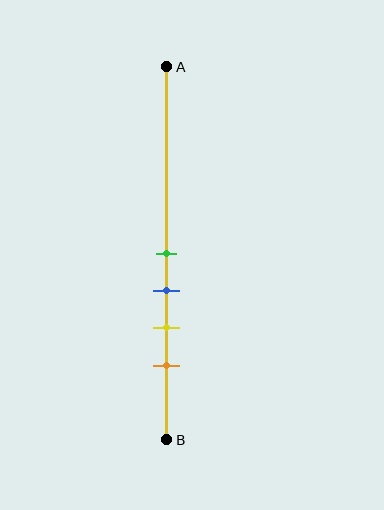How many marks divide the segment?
There are 4 marks dividing the segment.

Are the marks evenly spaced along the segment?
Yes, the marks are approximately evenly spaced.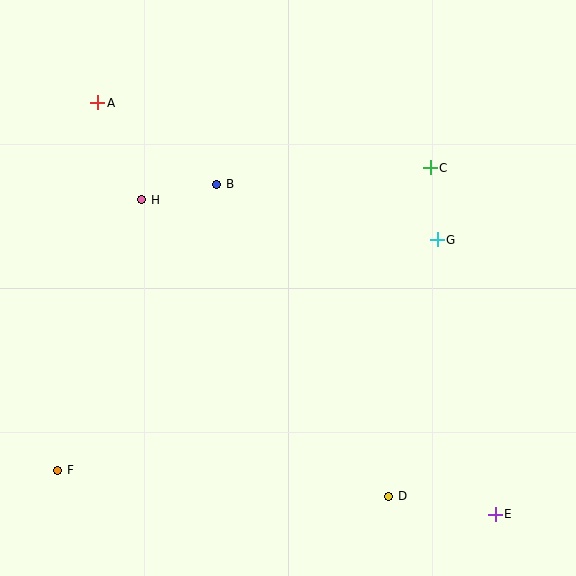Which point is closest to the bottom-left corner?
Point F is closest to the bottom-left corner.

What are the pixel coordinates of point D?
Point D is at (389, 496).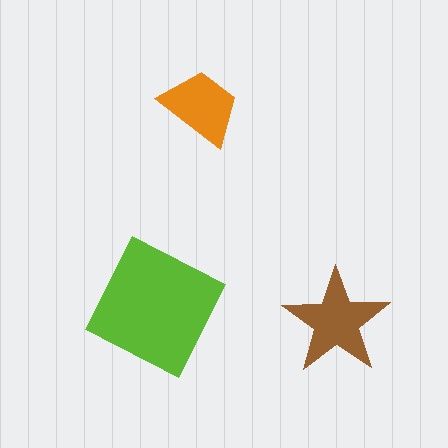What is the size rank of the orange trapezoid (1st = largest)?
3rd.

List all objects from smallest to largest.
The orange trapezoid, the brown star, the lime square.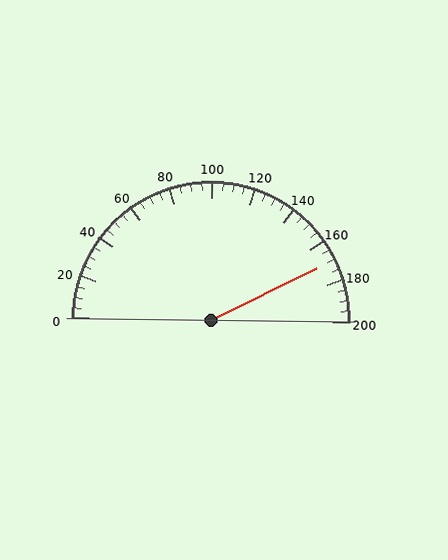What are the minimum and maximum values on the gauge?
The gauge ranges from 0 to 200.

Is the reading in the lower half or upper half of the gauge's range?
The reading is in the upper half of the range (0 to 200).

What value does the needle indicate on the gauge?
The needle indicates approximately 170.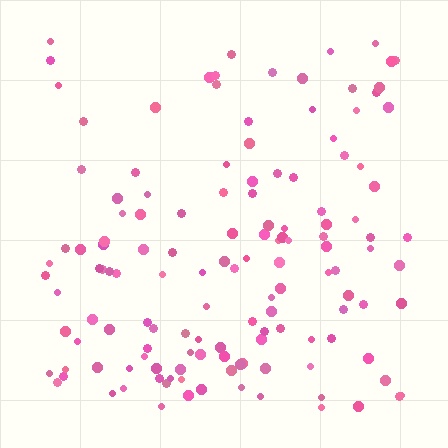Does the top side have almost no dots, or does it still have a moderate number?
Still a moderate number, just noticeably fewer than the bottom.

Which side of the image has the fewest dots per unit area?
The top.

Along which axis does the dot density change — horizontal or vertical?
Vertical.